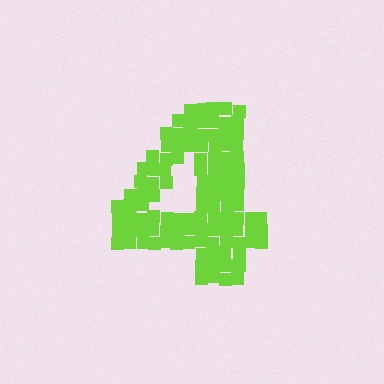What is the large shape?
The large shape is the digit 4.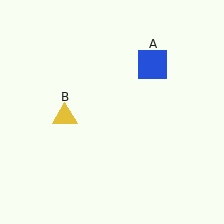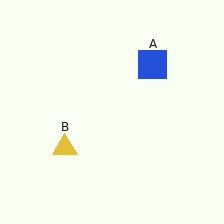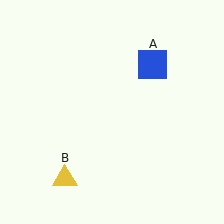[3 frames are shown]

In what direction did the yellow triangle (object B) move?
The yellow triangle (object B) moved down.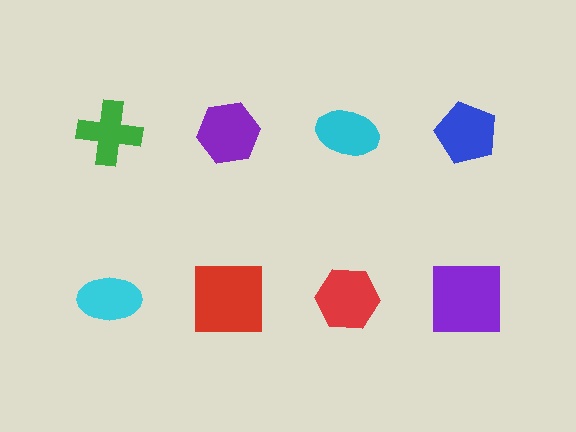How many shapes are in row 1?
4 shapes.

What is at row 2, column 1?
A cyan ellipse.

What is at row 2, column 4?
A purple square.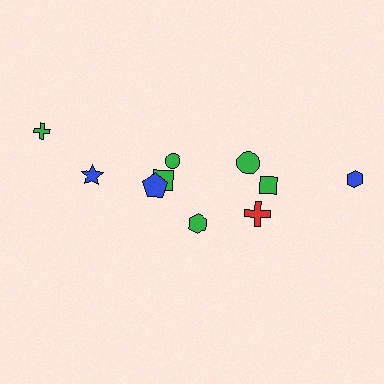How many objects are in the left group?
There are 6 objects.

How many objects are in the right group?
There are 4 objects.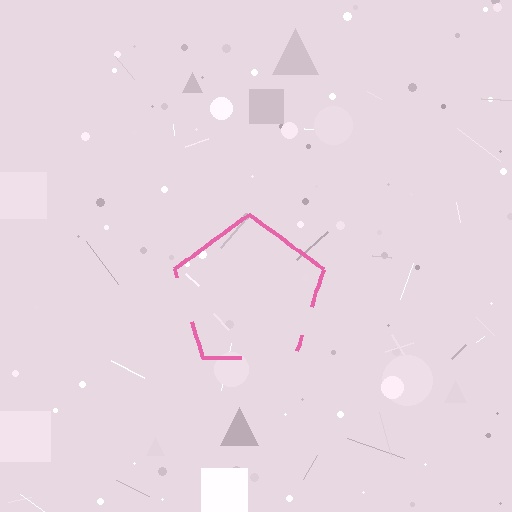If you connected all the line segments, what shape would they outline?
They would outline a pentagon.